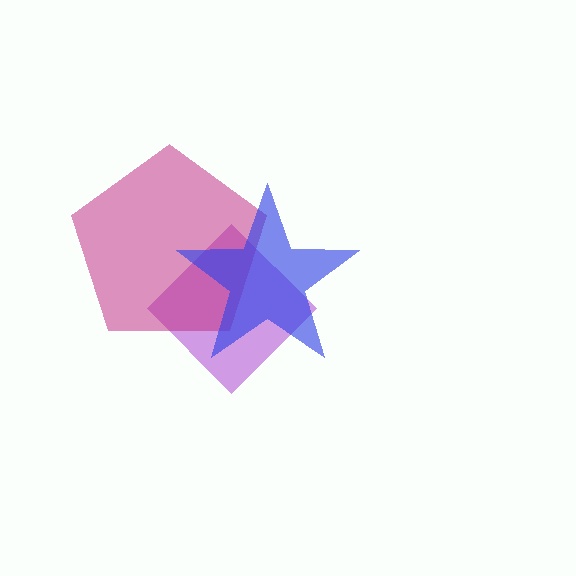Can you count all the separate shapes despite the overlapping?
Yes, there are 3 separate shapes.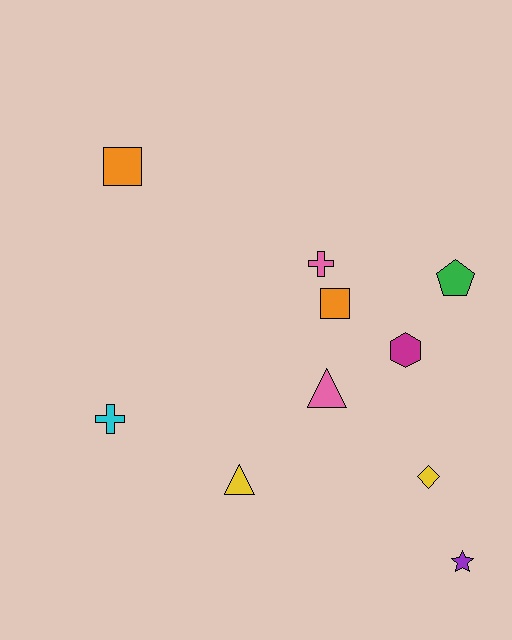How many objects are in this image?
There are 10 objects.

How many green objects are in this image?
There is 1 green object.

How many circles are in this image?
There are no circles.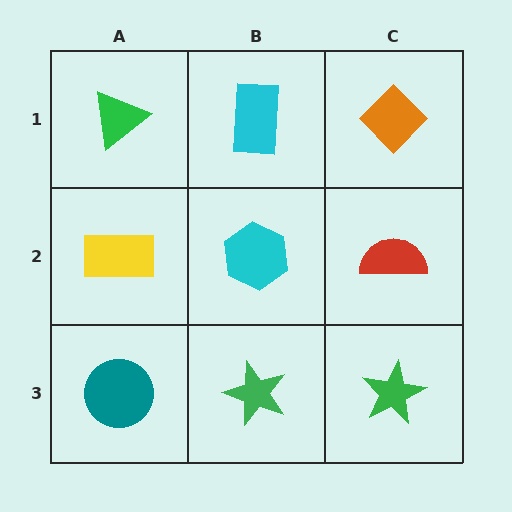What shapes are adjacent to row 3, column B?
A cyan hexagon (row 2, column B), a teal circle (row 3, column A), a green star (row 3, column C).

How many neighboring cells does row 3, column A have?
2.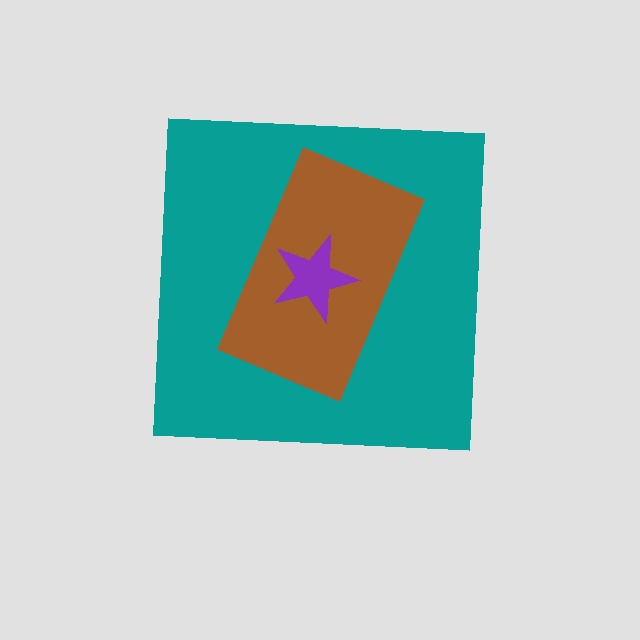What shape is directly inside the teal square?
The brown rectangle.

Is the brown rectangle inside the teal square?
Yes.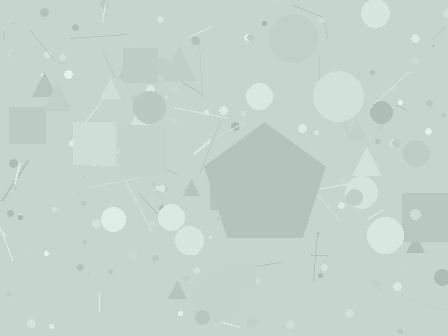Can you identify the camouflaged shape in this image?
The camouflaged shape is a pentagon.